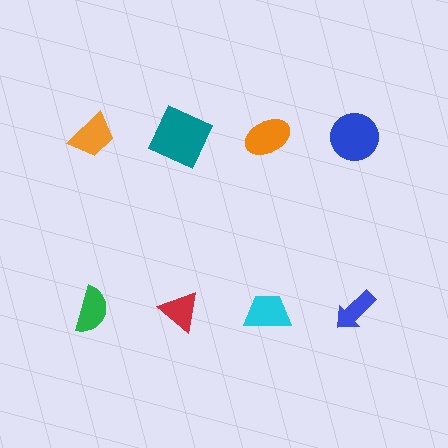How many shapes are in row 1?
4 shapes.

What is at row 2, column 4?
A blue arrow.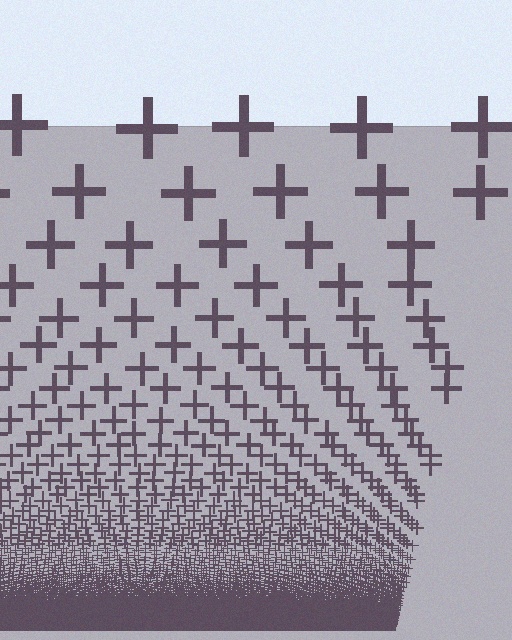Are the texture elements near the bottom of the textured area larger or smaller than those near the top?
Smaller. The gradient is inverted — elements near the bottom are smaller and denser.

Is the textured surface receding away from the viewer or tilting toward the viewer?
The surface appears to tilt toward the viewer. Texture elements get larger and sparser toward the top.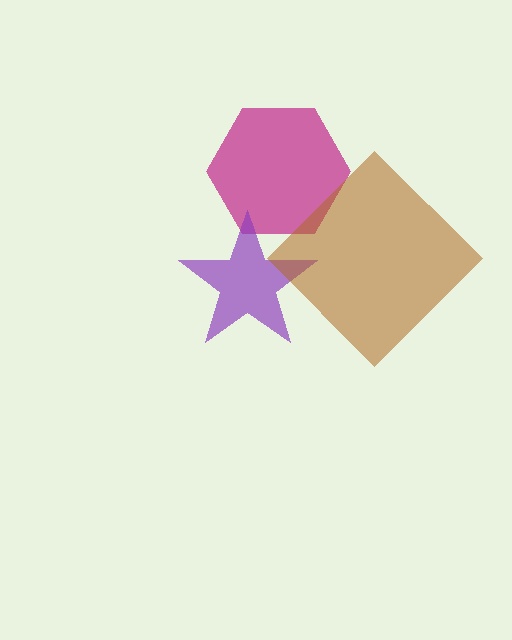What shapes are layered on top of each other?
The layered shapes are: a magenta hexagon, a purple star, a brown diamond.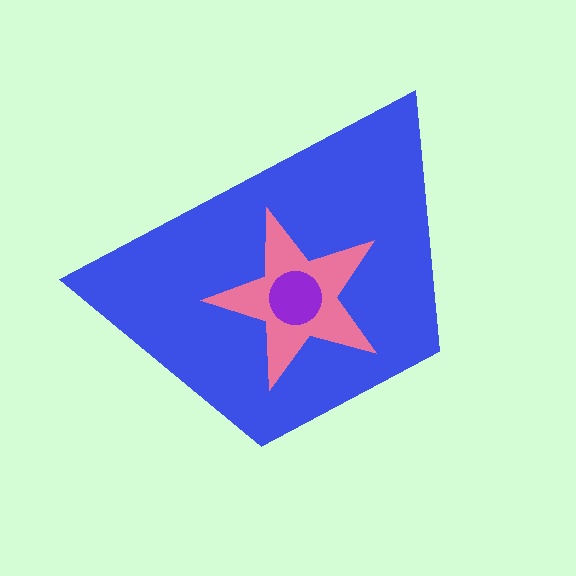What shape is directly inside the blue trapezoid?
The pink star.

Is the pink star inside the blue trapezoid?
Yes.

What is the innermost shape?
The purple circle.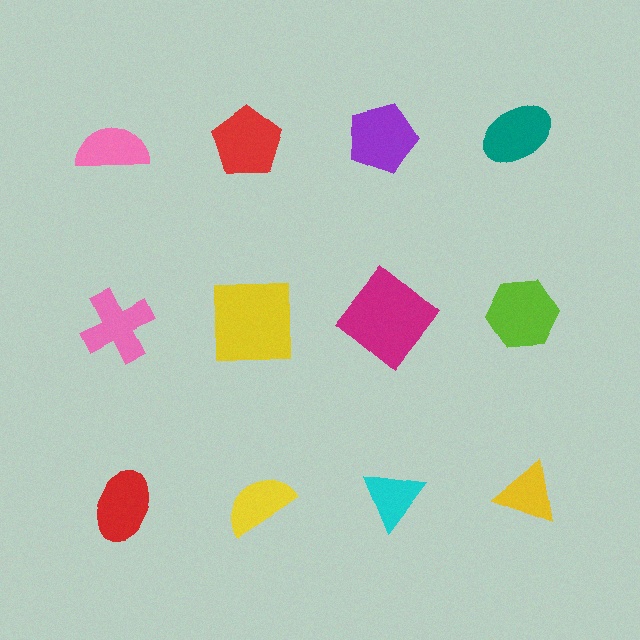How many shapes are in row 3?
4 shapes.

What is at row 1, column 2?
A red pentagon.